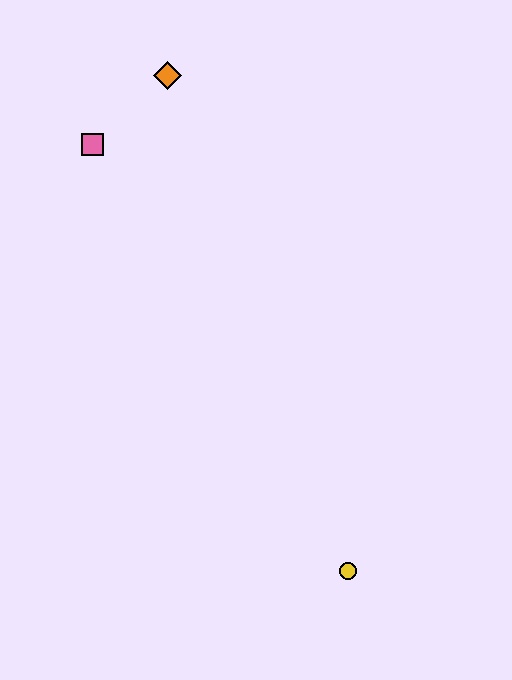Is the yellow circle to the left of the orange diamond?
No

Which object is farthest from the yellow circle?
The orange diamond is farthest from the yellow circle.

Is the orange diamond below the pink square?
No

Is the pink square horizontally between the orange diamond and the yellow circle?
No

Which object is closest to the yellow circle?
The pink square is closest to the yellow circle.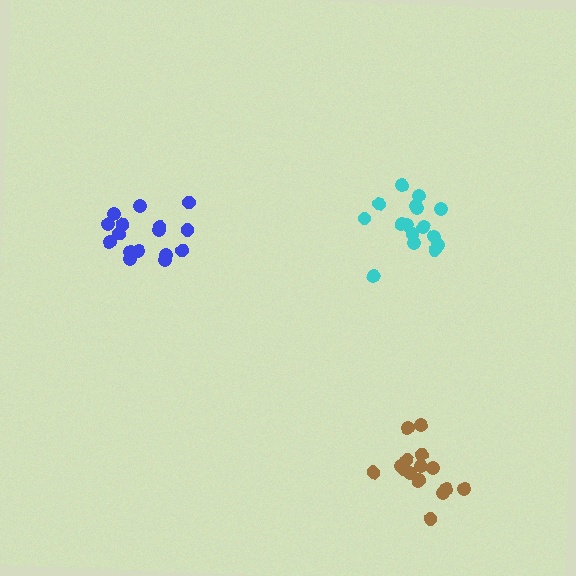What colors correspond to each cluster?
The clusters are colored: cyan, brown, blue.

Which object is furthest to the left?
The blue cluster is leftmost.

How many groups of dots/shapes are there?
There are 3 groups.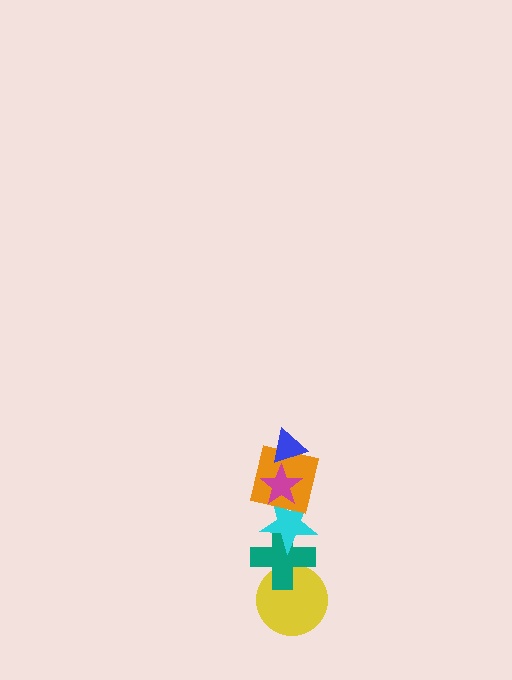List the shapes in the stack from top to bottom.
From top to bottom: the blue triangle, the magenta star, the orange square, the cyan star, the teal cross, the yellow circle.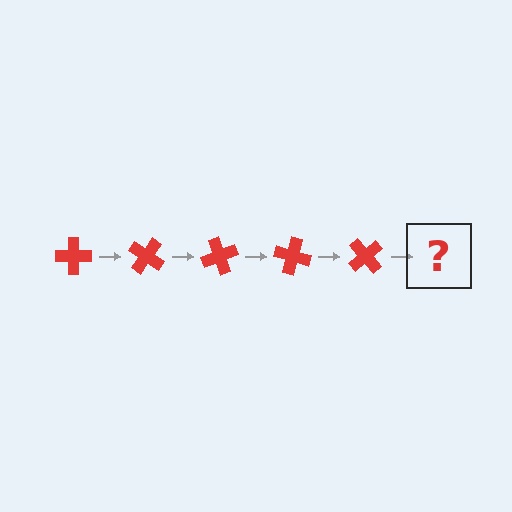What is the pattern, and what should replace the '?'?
The pattern is that the cross rotates 35 degrees each step. The '?' should be a red cross rotated 175 degrees.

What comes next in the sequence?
The next element should be a red cross rotated 175 degrees.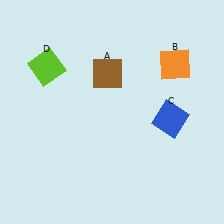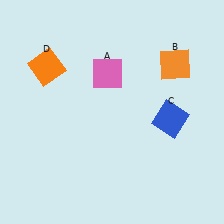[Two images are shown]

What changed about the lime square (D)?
In Image 1, D is lime. In Image 2, it changed to orange.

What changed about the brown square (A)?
In Image 1, A is brown. In Image 2, it changed to pink.